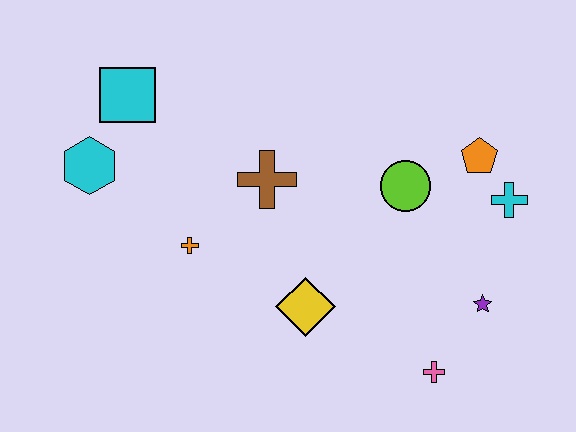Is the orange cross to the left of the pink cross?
Yes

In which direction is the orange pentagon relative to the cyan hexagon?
The orange pentagon is to the right of the cyan hexagon.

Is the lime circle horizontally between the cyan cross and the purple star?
No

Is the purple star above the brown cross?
No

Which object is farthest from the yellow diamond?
The cyan square is farthest from the yellow diamond.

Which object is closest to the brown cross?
The orange cross is closest to the brown cross.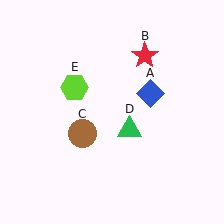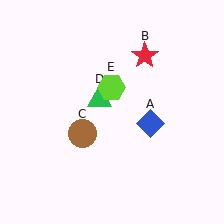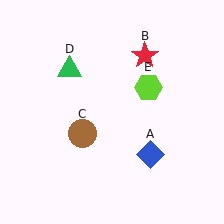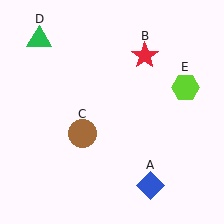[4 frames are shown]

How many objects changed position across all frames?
3 objects changed position: blue diamond (object A), green triangle (object D), lime hexagon (object E).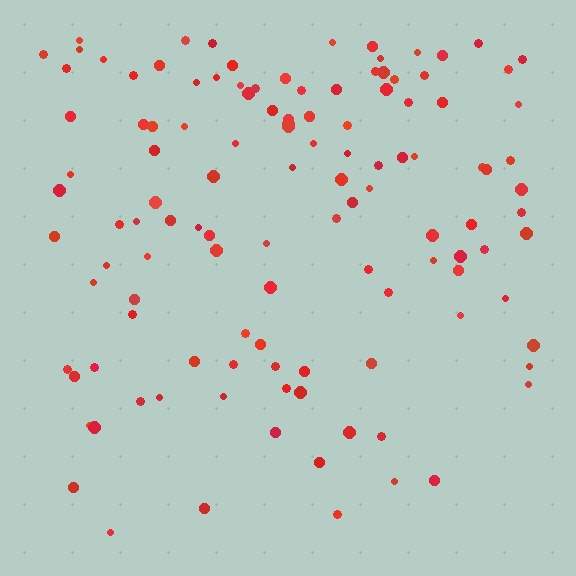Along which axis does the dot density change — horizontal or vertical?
Vertical.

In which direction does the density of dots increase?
From bottom to top, with the top side densest.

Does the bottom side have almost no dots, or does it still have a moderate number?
Still a moderate number, just noticeably fewer than the top.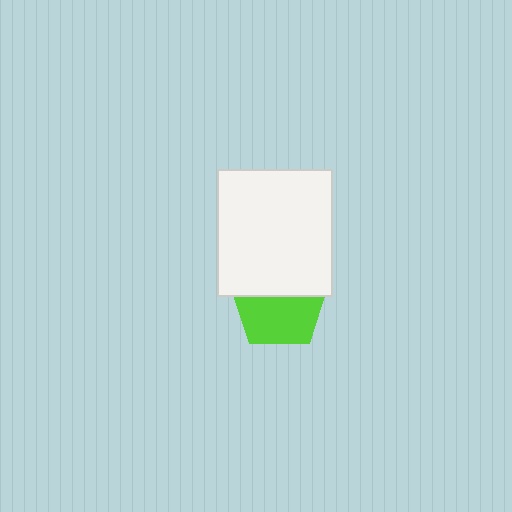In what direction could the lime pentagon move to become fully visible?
The lime pentagon could move down. That would shift it out from behind the white rectangle entirely.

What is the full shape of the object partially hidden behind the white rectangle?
The partially hidden object is a lime pentagon.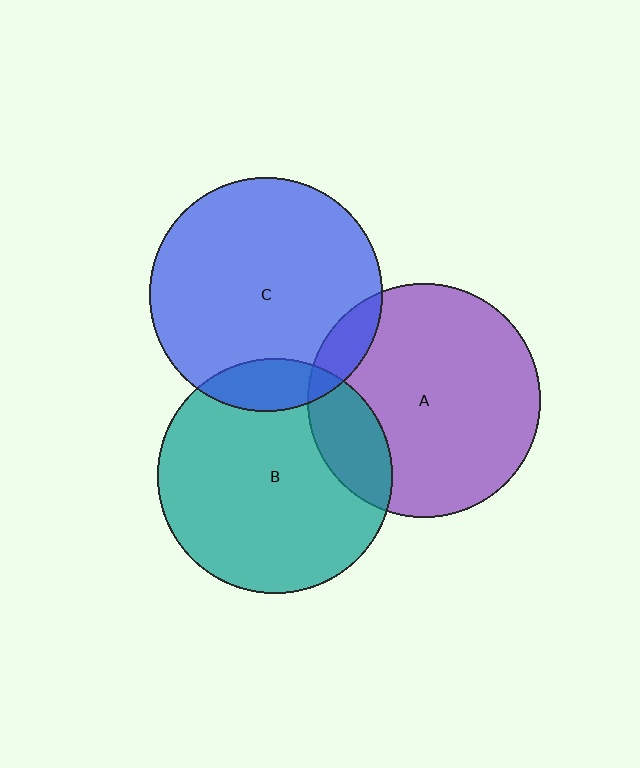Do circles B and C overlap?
Yes.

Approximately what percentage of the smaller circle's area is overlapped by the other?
Approximately 10%.